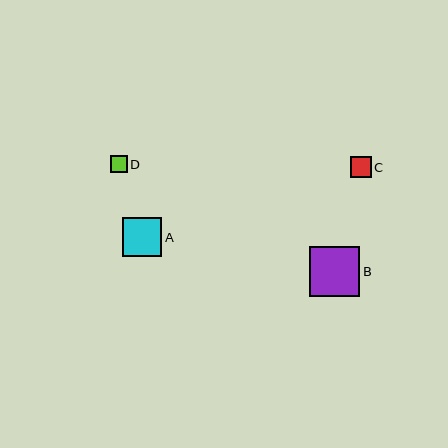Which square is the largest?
Square B is the largest with a size of approximately 50 pixels.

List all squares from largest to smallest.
From largest to smallest: B, A, C, D.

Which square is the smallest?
Square D is the smallest with a size of approximately 17 pixels.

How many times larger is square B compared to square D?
Square B is approximately 3.0 times the size of square D.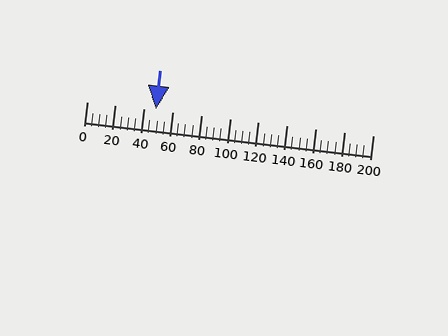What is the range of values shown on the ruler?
The ruler shows values from 0 to 200.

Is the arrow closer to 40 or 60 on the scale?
The arrow is closer to 40.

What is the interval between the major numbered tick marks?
The major tick marks are spaced 20 units apart.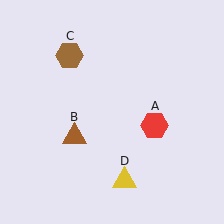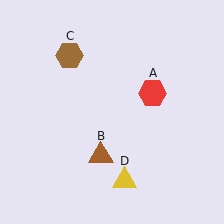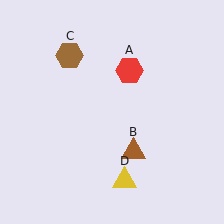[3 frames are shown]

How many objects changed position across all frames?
2 objects changed position: red hexagon (object A), brown triangle (object B).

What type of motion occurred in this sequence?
The red hexagon (object A), brown triangle (object B) rotated counterclockwise around the center of the scene.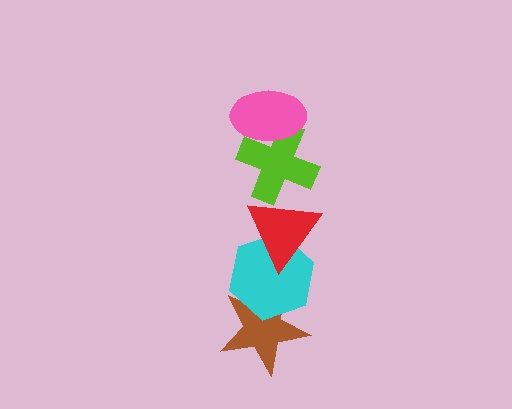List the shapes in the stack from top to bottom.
From top to bottom: the pink ellipse, the lime cross, the red triangle, the cyan hexagon, the brown star.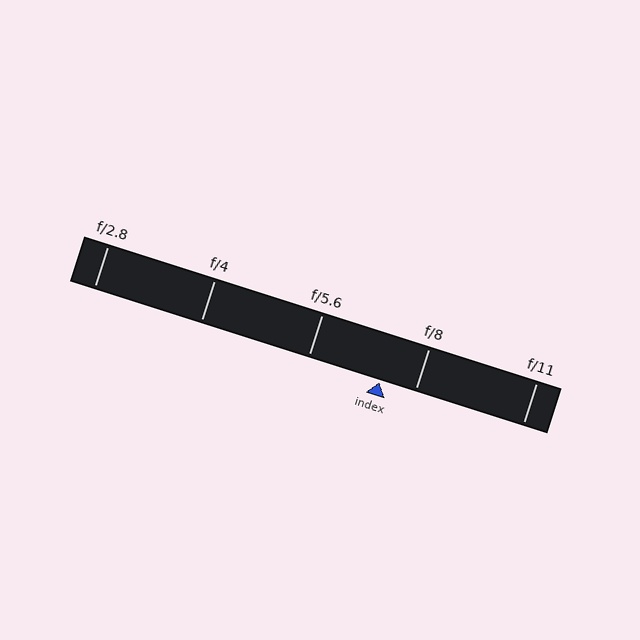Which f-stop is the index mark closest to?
The index mark is closest to f/8.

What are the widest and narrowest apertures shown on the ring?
The widest aperture shown is f/2.8 and the narrowest is f/11.